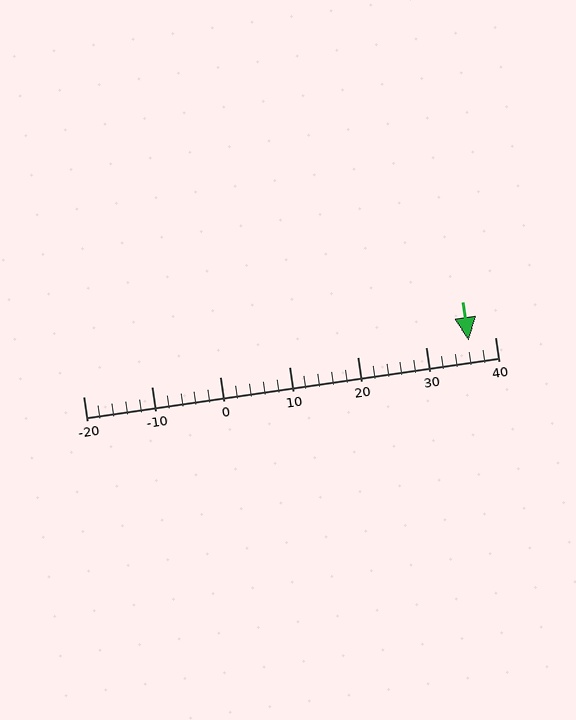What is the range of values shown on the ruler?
The ruler shows values from -20 to 40.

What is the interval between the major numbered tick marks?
The major tick marks are spaced 10 units apart.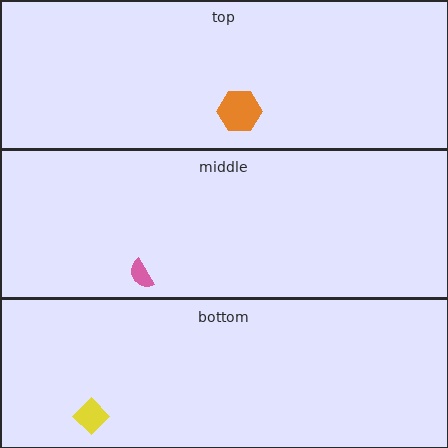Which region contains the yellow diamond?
The bottom region.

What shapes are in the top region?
The orange hexagon.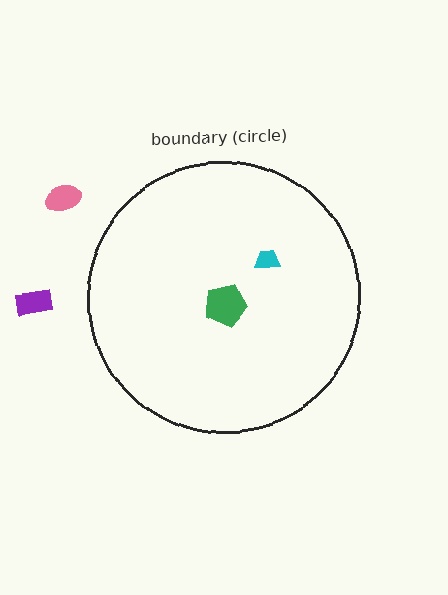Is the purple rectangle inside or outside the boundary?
Outside.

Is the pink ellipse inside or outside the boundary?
Outside.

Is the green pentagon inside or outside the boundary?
Inside.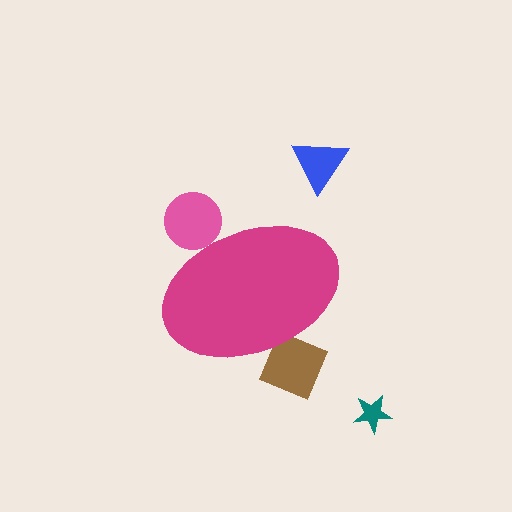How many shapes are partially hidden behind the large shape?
2 shapes are partially hidden.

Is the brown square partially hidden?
Yes, the brown square is partially hidden behind the magenta ellipse.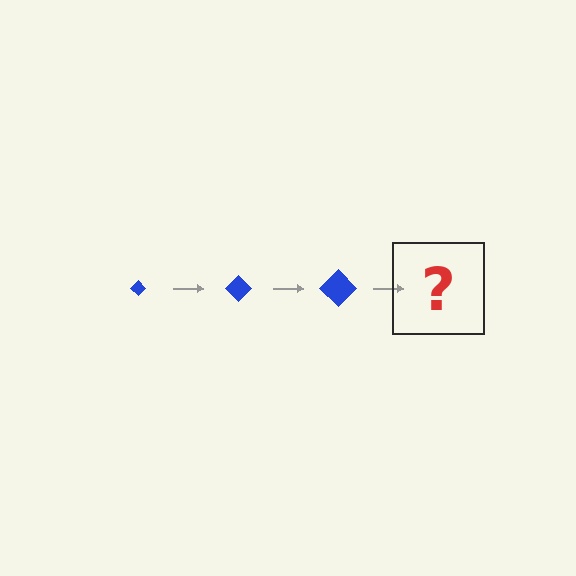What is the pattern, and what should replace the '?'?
The pattern is that the diamond gets progressively larger each step. The '?' should be a blue diamond, larger than the previous one.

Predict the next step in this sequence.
The next step is a blue diamond, larger than the previous one.